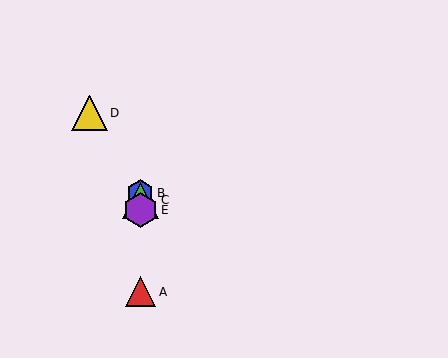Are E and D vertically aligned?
No, E is at x≈140 and D is at x≈89.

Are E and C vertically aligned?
Yes, both are at x≈140.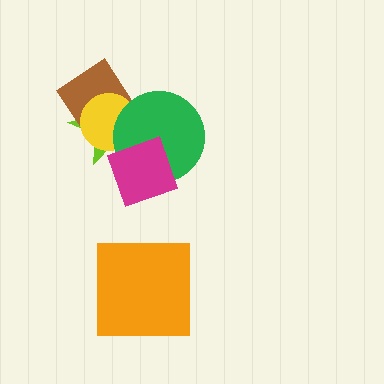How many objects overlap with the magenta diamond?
3 objects overlap with the magenta diamond.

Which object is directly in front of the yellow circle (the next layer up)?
The green circle is directly in front of the yellow circle.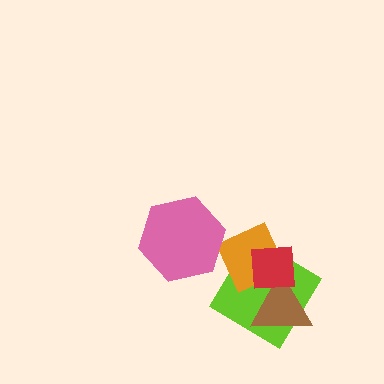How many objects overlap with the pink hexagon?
1 object overlaps with the pink hexagon.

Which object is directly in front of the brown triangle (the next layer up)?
The orange diamond is directly in front of the brown triangle.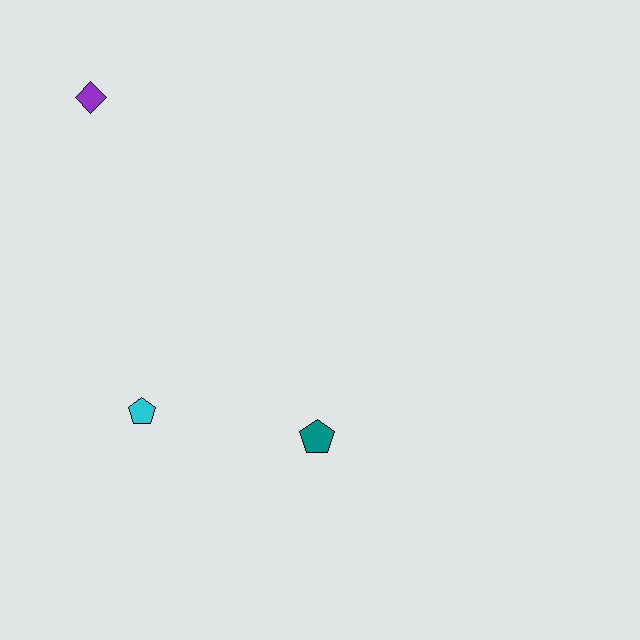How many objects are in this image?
There are 3 objects.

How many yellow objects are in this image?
There are no yellow objects.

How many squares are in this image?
There are no squares.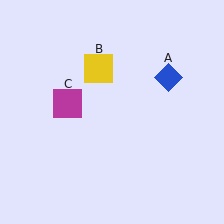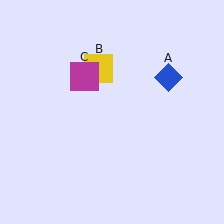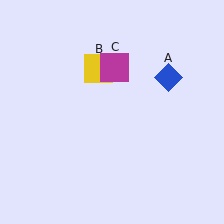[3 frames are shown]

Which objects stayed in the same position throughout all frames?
Blue diamond (object A) and yellow square (object B) remained stationary.